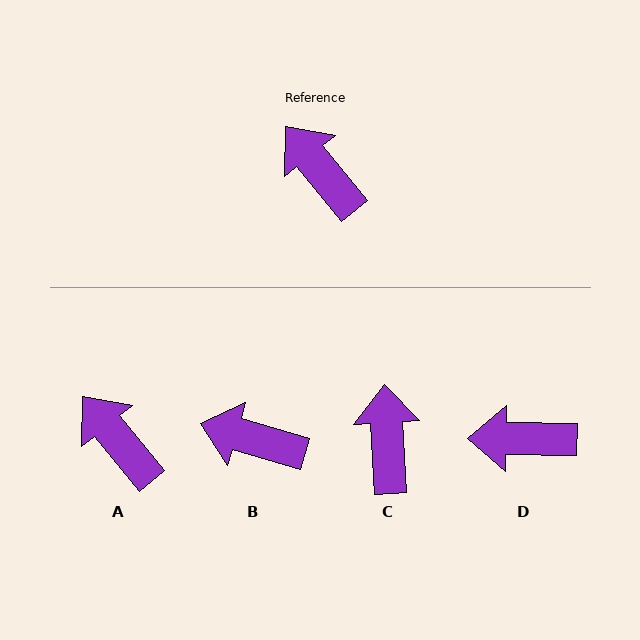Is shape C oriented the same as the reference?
No, it is off by about 36 degrees.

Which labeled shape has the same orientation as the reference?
A.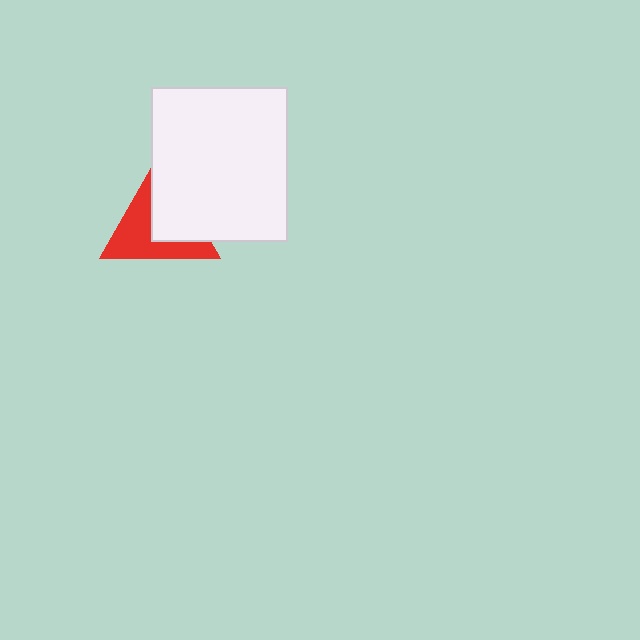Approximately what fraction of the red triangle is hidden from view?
Roughly 45% of the red triangle is hidden behind the white rectangle.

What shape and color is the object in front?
The object in front is a white rectangle.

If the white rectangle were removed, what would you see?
You would see the complete red triangle.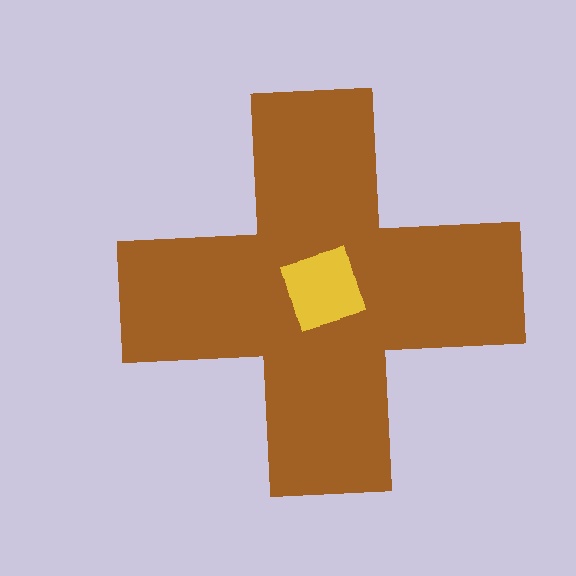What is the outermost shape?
The brown cross.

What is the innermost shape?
The yellow diamond.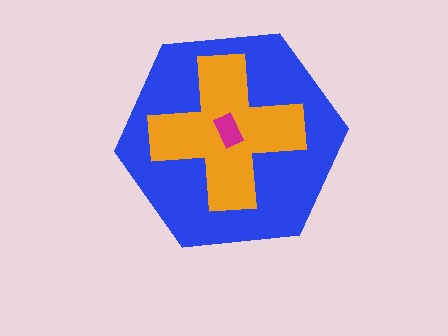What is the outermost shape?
The blue hexagon.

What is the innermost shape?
The magenta rectangle.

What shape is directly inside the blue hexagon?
The orange cross.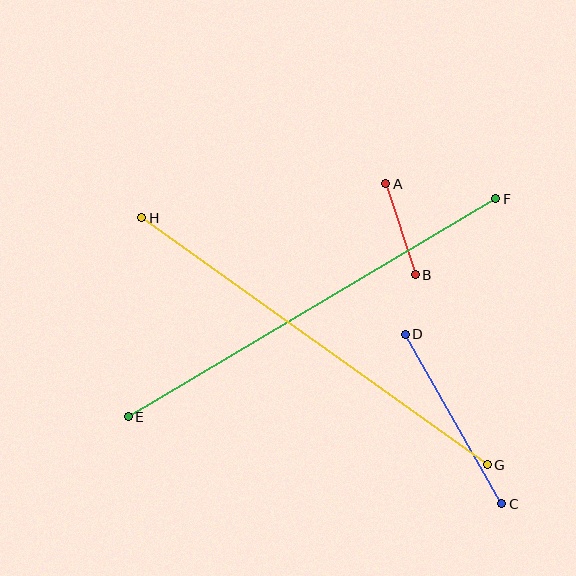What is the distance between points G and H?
The distance is approximately 425 pixels.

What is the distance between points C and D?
The distance is approximately 195 pixels.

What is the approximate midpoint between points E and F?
The midpoint is at approximately (312, 308) pixels.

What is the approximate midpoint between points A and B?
The midpoint is at approximately (400, 229) pixels.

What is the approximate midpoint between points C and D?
The midpoint is at approximately (453, 419) pixels.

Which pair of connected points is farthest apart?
Points E and F are farthest apart.